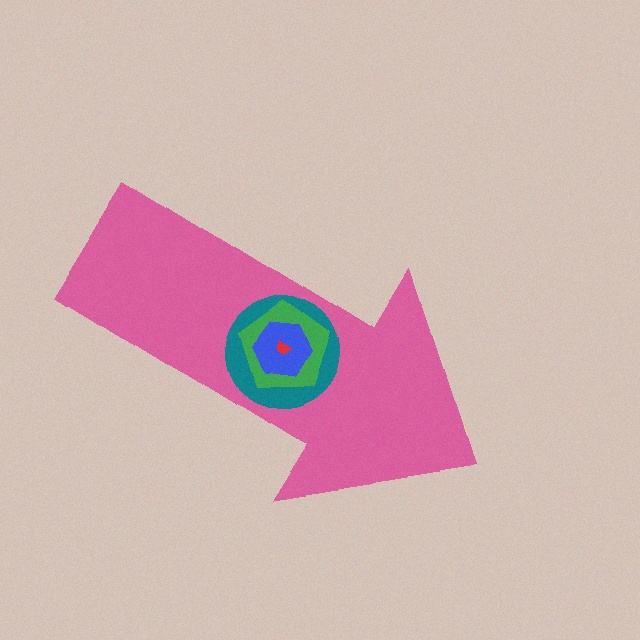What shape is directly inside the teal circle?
The green pentagon.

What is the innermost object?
The red trapezoid.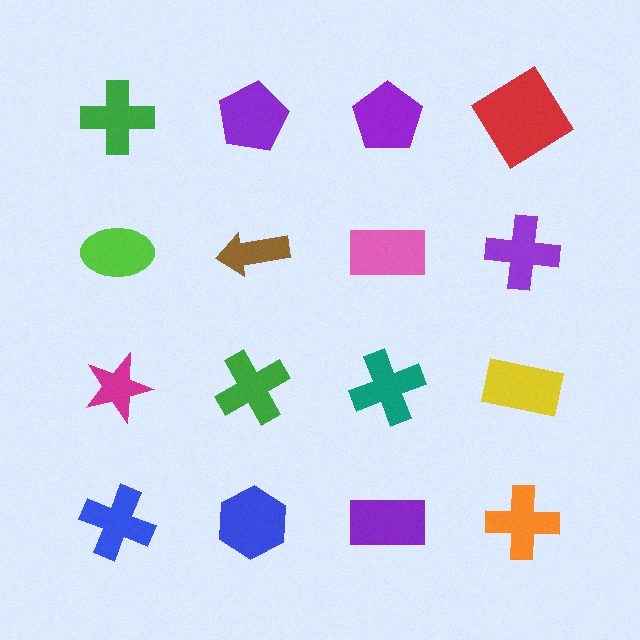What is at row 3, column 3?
A teal cross.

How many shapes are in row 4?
4 shapes.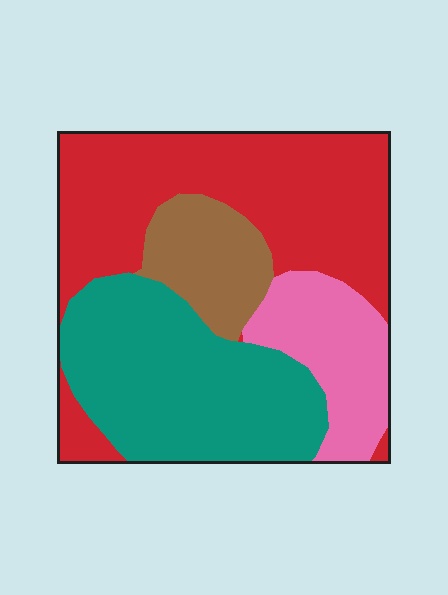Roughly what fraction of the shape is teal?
Teal takes up about one third (1/3) of the shape.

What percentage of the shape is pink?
Pink covers around 15% of the shape.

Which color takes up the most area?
Red, at roughly 40%.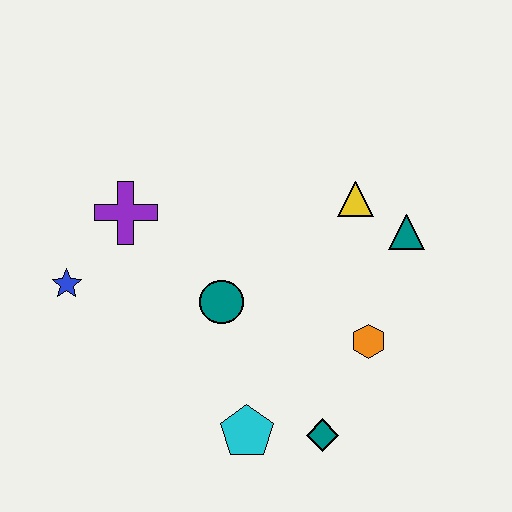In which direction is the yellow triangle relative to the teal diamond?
The yellow triangle is above the teal diamond.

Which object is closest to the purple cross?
The blue star is closest to the purple cross.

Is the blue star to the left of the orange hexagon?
Yes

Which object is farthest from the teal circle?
The teal triangle is farthest from the teal circle.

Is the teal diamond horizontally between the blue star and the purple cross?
No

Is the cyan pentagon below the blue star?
Yes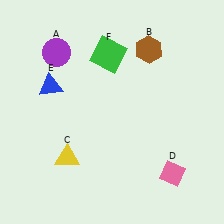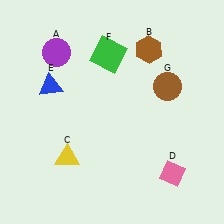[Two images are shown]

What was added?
A brown circle (G) was added in Image 2.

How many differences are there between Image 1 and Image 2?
There is 1 difference between the two images.